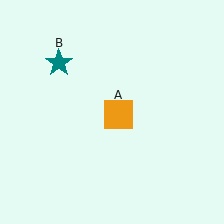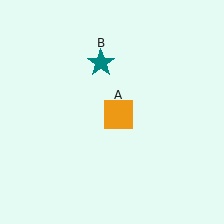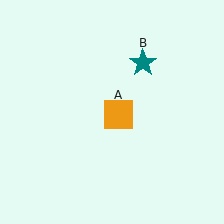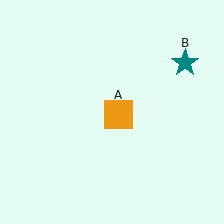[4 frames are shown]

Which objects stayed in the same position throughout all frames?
Orange square (object A) remained stationary.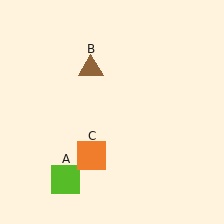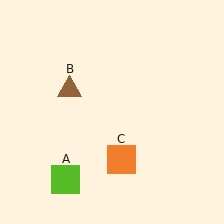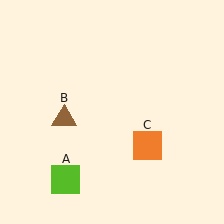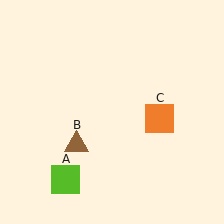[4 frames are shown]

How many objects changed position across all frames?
2 objects changed position: brown triangle (object B), orange square (object C).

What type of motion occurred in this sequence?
The brown triangle (object B), orange square (object C) rotated counterclockwise around the center of the scene.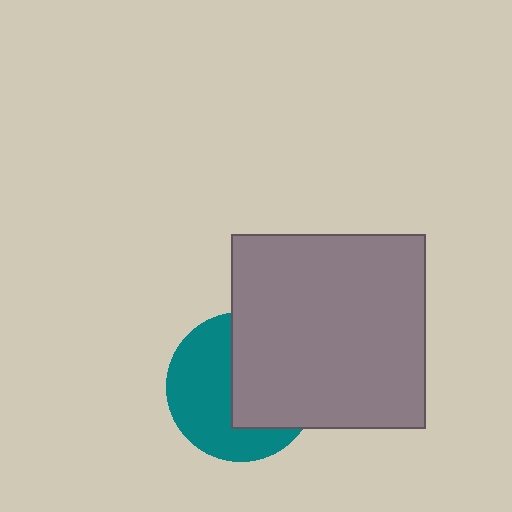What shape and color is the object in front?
The object in front is a gray square.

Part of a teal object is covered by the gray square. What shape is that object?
It is a circle.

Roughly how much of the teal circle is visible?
About half of it is visible (roughly 52%).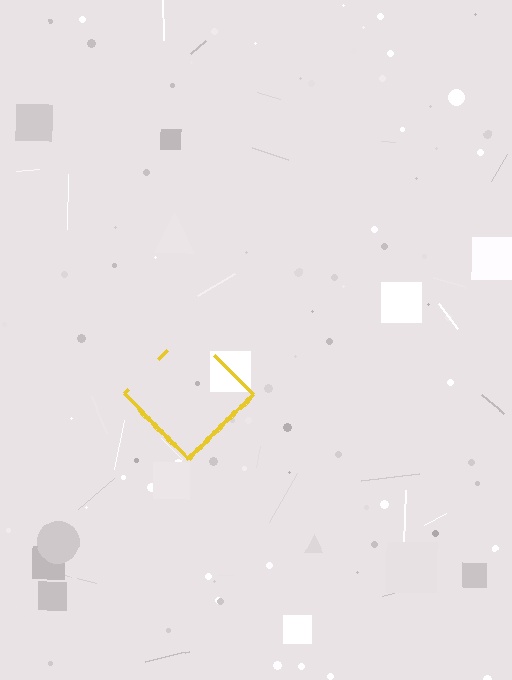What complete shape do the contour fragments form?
The contour fragments form a diamond.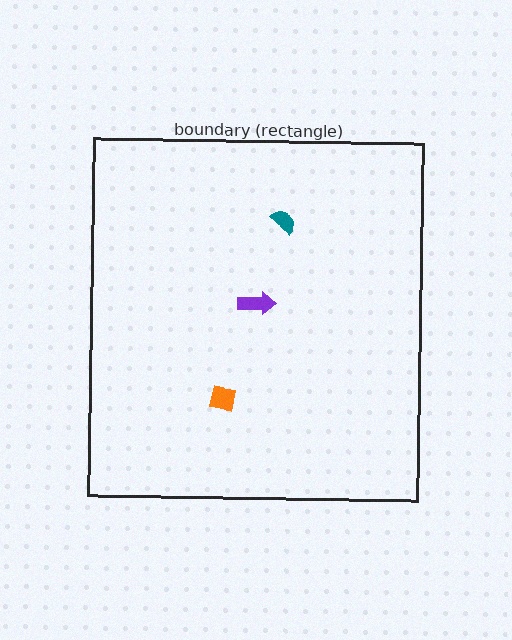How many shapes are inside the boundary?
3 inside, 0 outside.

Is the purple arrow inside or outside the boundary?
Inside.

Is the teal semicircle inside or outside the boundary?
Inside.